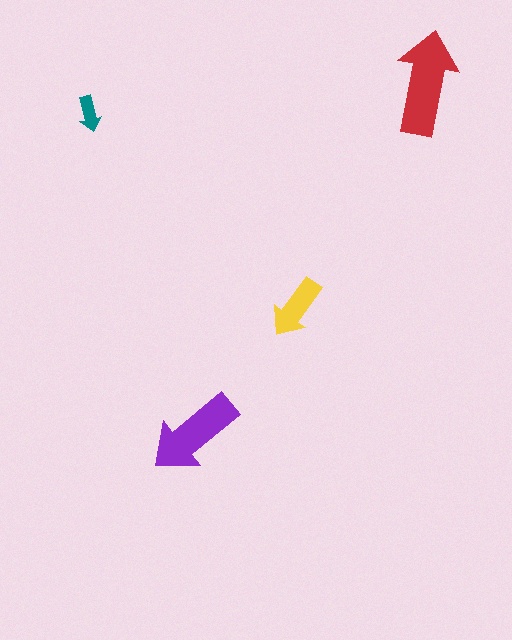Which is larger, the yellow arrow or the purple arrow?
The purple one.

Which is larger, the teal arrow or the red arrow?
The red one.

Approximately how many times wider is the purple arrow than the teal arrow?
About 2.5 times wider.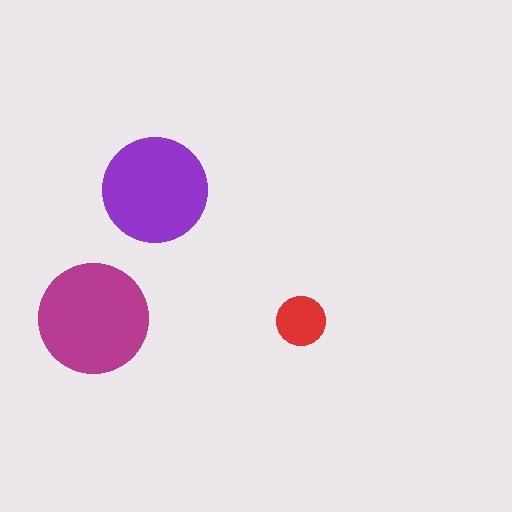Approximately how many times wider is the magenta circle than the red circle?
About 2 times wider.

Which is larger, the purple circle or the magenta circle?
The magenta one.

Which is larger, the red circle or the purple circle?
The purple one.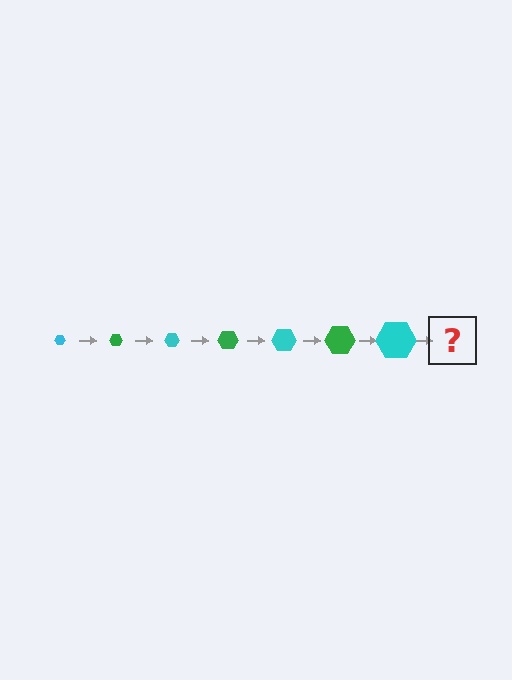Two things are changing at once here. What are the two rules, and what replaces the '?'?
The two rules are that the hexagon grows larger each step and the color cycles through cyan and green. The '?' should be a green hexagon, larger than the previous one.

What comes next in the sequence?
The next element should be a green hexagon, larger than the previous one.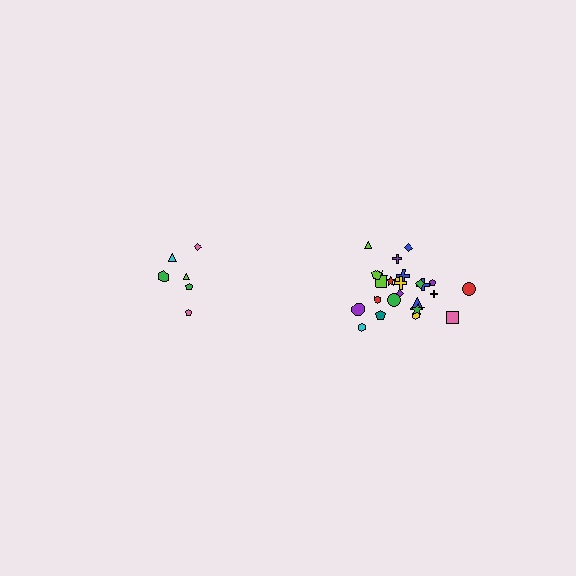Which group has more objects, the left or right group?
The right group.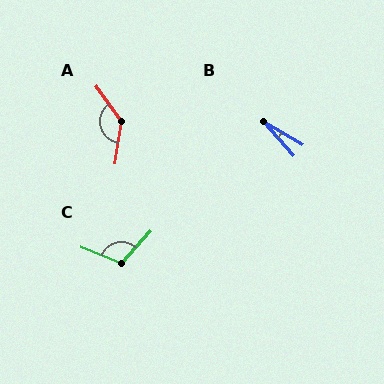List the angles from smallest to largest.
B (17°), C (110°), A (136°).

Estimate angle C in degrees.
Approximately 110 degrees.